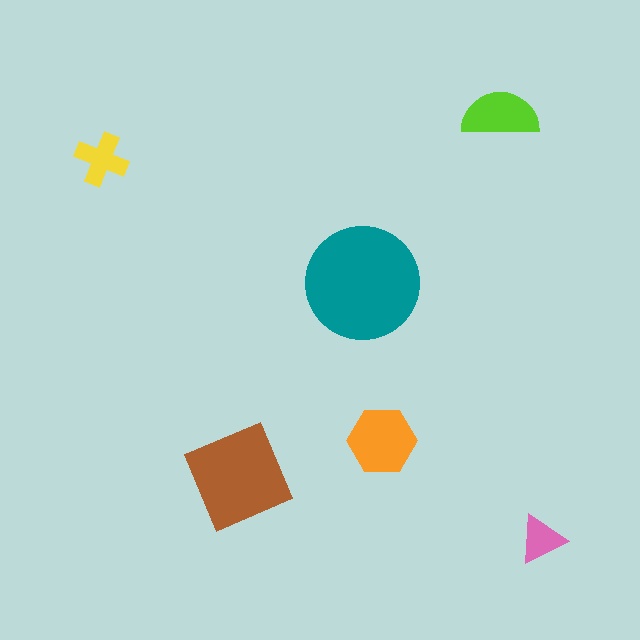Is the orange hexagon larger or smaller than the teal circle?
Smaller.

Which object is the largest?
The teal circle.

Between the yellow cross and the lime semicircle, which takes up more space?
The lime semicircle.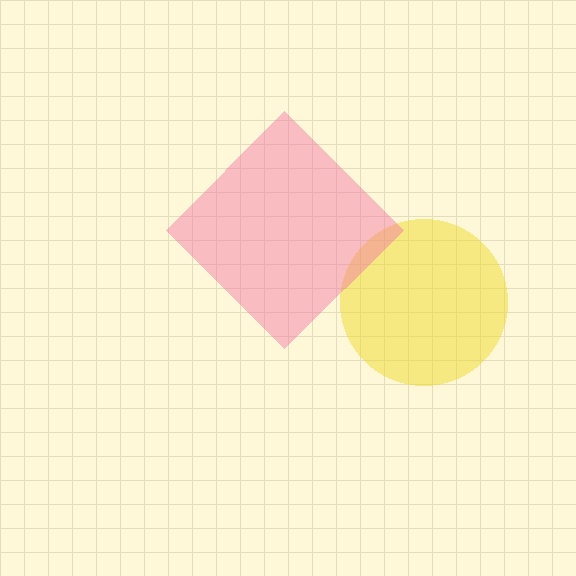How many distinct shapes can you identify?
There are 2 distinct shapes: a yellow circle, a pink diamond.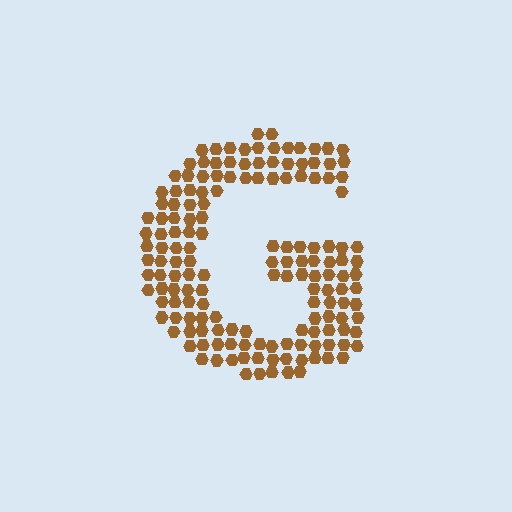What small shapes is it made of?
It is made of small hexagons.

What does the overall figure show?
The overall figure shows the letter G.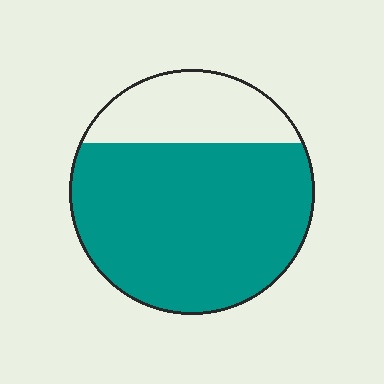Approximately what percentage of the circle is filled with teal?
Approximately 75%.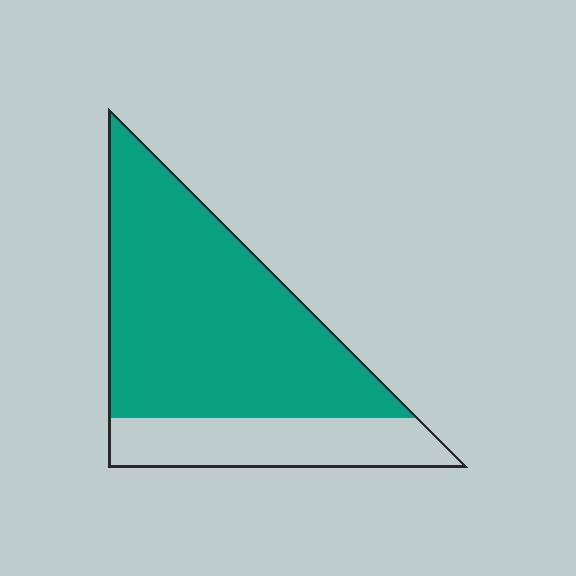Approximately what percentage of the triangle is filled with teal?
Approximately 75%.